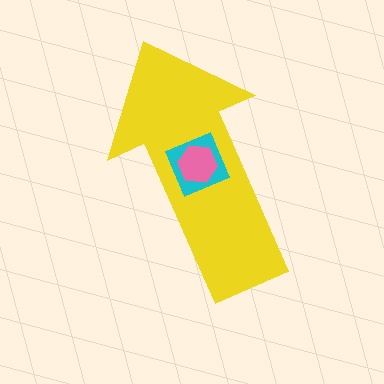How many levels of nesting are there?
3.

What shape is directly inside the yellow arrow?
The cyan square.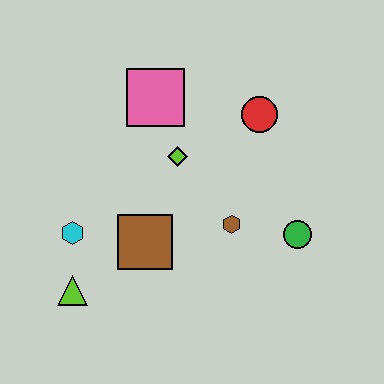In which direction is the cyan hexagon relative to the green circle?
The cyan hexagon is to the left of the green circle.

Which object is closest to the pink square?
The lime diamond is closest to the pink square.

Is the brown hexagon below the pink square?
Yes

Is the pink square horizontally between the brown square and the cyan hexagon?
No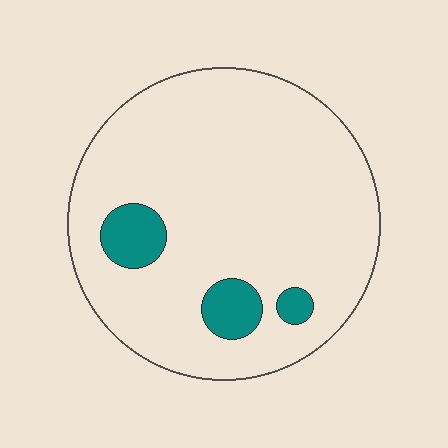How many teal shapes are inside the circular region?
3.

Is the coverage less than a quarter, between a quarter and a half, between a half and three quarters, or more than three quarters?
Less than a quarter.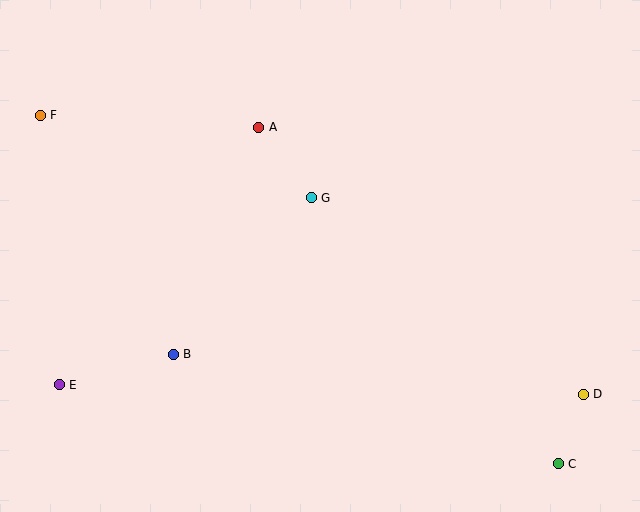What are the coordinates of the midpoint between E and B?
The midpoint between E and B is at (116, 370).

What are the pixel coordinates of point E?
Point E is at (59, 385).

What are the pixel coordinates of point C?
Point C is at (558, 464).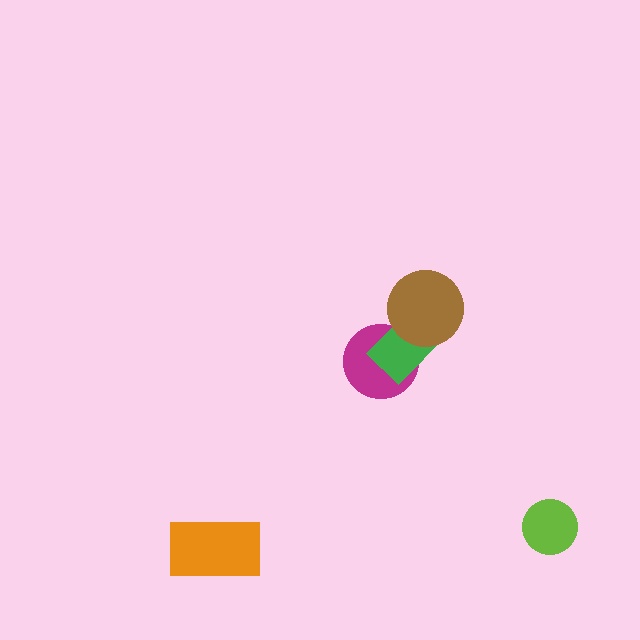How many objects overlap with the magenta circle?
1 object overlaps with the magenta circle.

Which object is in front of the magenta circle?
The green rectangle is in front of the magenta circle.